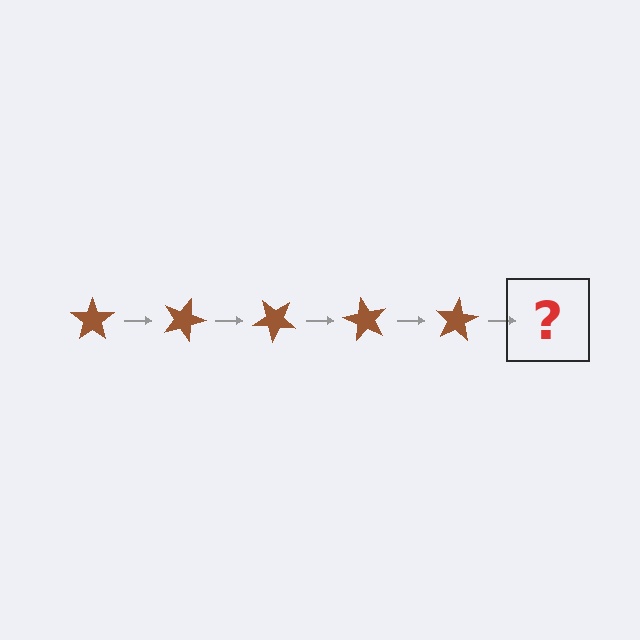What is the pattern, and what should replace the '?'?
The pattern is that the star rotates 20 degrees each step. The '?' should be a brown star rotated 100 degrees.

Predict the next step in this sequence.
The next step is a brown star rotated 100 degrees.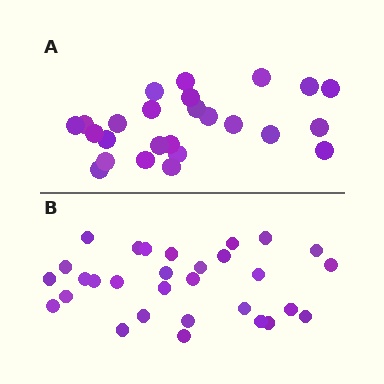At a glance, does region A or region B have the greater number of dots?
Region B (the bottom region) has more dots.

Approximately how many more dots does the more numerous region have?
Region B has about 5 more dots than region A.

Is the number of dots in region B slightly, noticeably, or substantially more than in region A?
Region B has only slightly more — the two regions are fairly close. The ratio is roughly 1.2 to 1.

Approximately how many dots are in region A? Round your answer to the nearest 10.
About 20 dots. (The exact count is 25, which rounds to 20.)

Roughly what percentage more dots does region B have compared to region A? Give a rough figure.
About 20% more.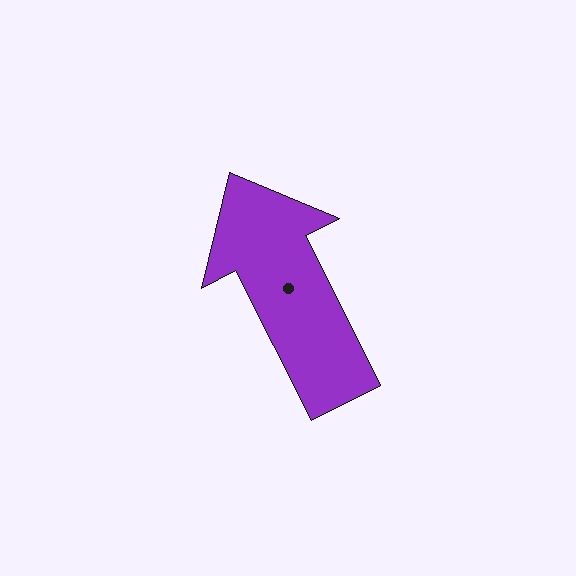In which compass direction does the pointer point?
Northwest.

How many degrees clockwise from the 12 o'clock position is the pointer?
Approximately 333 degrees.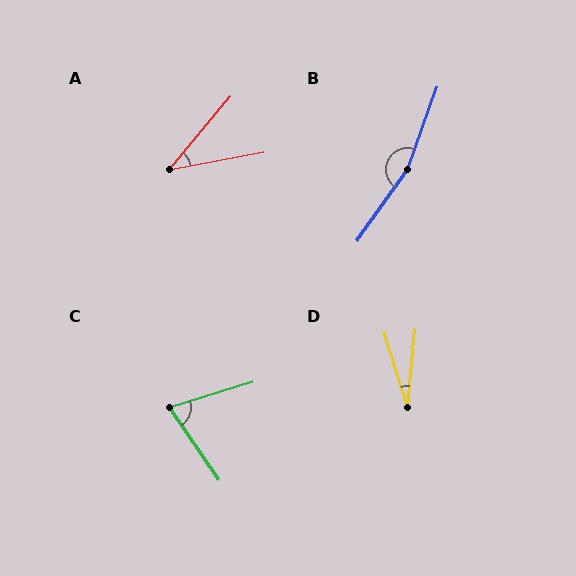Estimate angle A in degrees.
Approximately 39 degrees.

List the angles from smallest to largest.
D (23°), A (39°), C (73°), B (165°).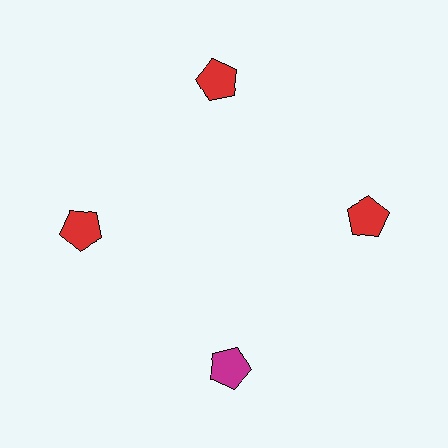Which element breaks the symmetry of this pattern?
The magenta pentagon at roughly the 6 o'clock position breaks the symmetry. All other shapes are red pentagons.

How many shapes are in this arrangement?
There are 4 shapes arranged in a ring pattern.